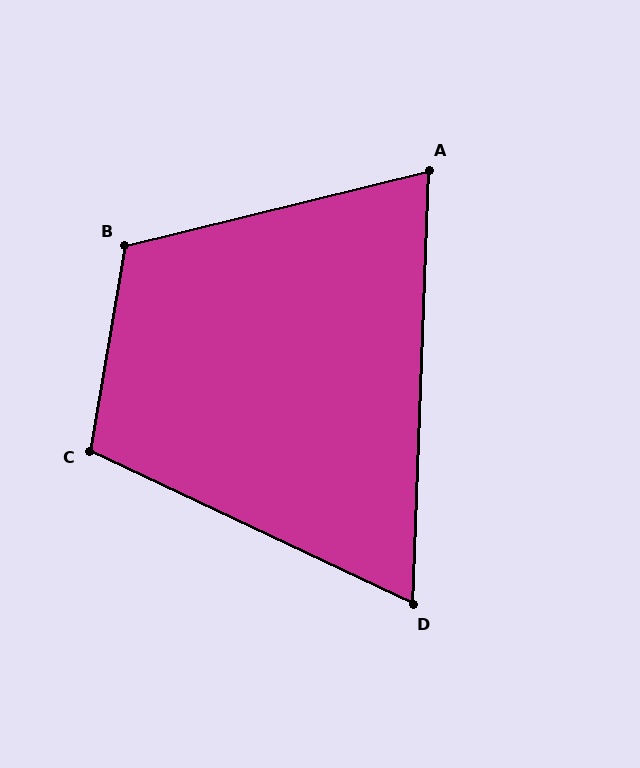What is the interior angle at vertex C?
Approximately 106 degrees (obtuse).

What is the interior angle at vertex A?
Approximately 74 degrees (acute).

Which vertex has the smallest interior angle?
D, at approximately 67 degrees.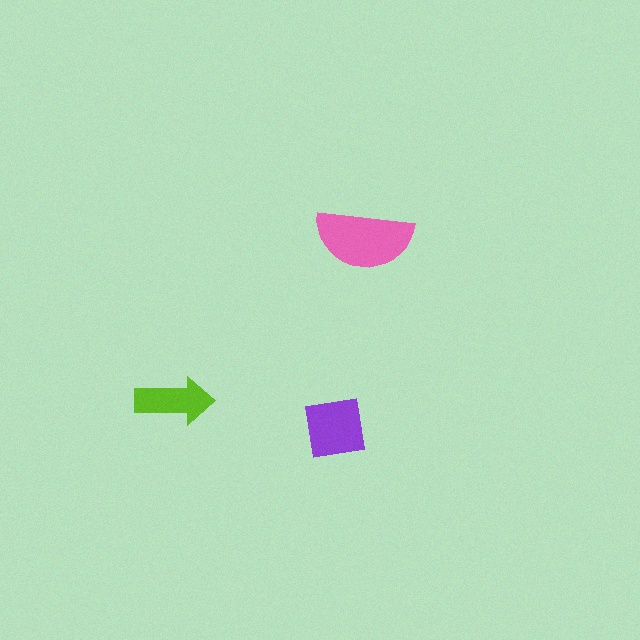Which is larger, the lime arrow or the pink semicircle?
The pink semicircle.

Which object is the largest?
The pink semicircle.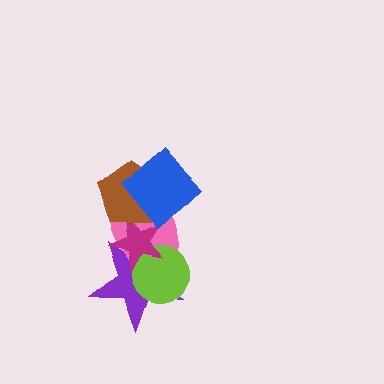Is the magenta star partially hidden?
Yes, it is partially covered by another shape.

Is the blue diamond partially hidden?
No, no other shape covers it.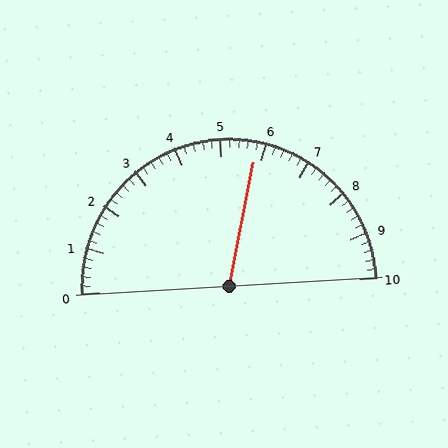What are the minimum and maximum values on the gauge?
The gauge ranges from 0 to 10.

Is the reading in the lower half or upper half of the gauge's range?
The reading is in the upper half of the range (0 to 10).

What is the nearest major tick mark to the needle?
The nearest major tick mark is 6.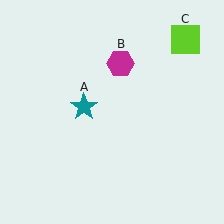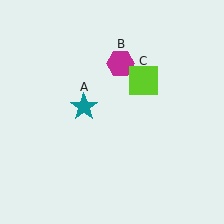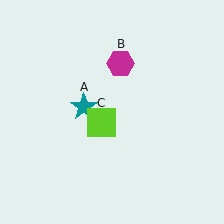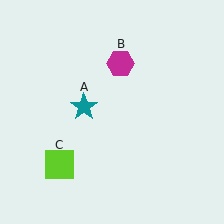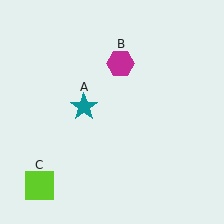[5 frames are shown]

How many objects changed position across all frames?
1 object changed position: lime square (object C).